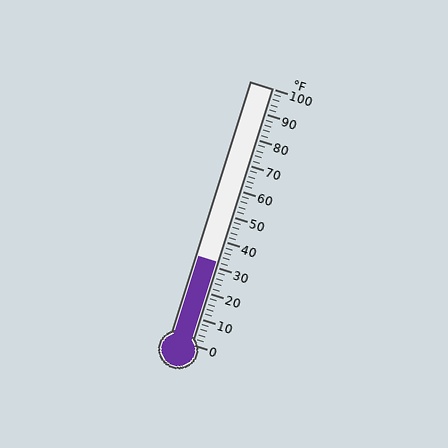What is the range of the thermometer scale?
The thermometer scale ranges from 0°F to 100°F.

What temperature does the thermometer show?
The thermometer shows approximately 32°F.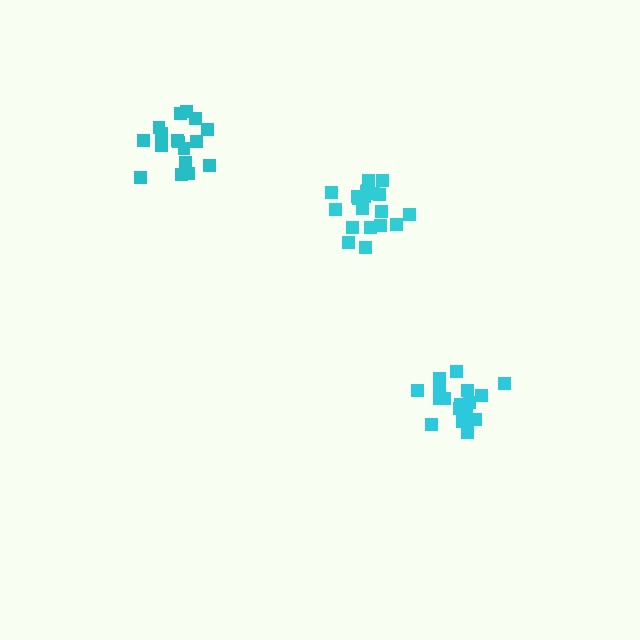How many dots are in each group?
Group 1: 17 dots, Group 2: 18 dots, Group 3: 20 dots (55 total).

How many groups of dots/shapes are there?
There are 3 groups.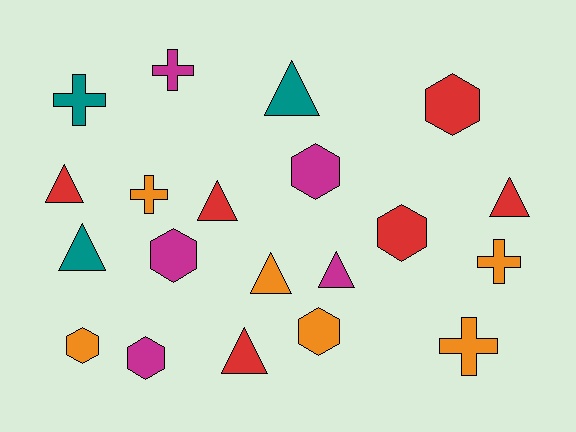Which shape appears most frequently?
Triangle, with 8 objects.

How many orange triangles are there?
There is 1 orange triangle.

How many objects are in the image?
There are 20 objects.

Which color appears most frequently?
Orange, with 6 objects.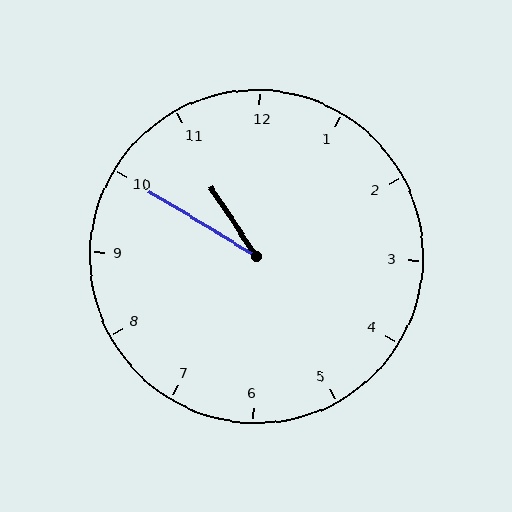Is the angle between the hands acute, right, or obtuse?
It is acute.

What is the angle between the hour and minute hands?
Approximately 25 degrees.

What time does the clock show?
10:50.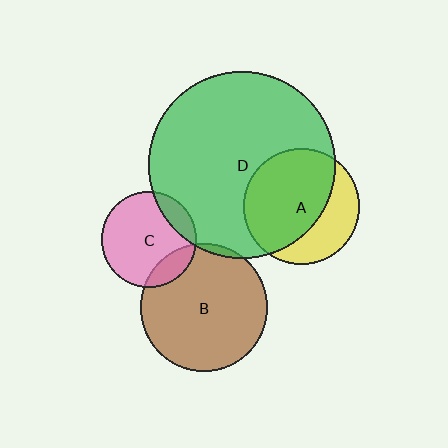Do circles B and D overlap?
Yes.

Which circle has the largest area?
Circle D (green).